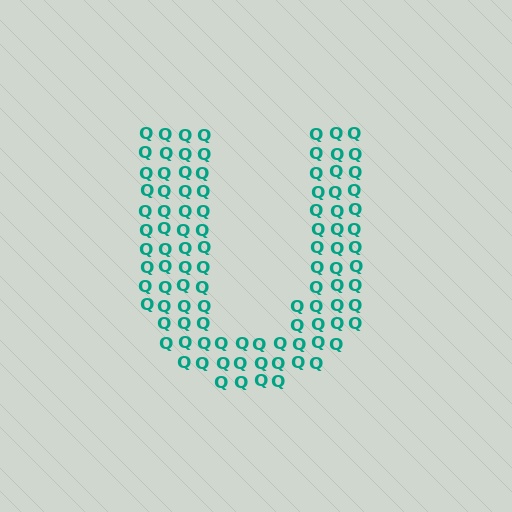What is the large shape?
The large shape is the letter U.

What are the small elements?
The small elements are letter Q's.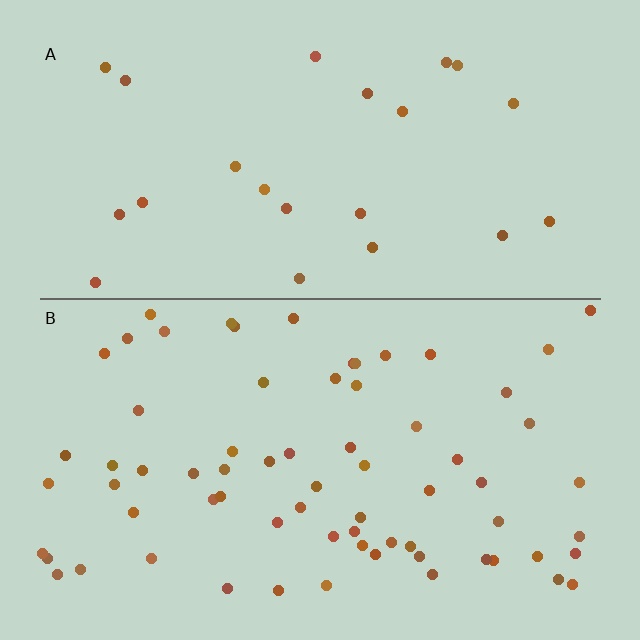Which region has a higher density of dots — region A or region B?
B (the bottom).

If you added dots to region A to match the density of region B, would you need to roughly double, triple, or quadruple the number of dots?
Approximately triple.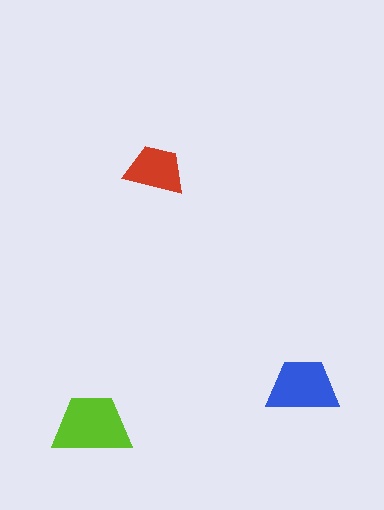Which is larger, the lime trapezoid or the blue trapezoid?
The lime one.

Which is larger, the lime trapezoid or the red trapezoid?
The lime one.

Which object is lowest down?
The lime trapezoid is bottommost.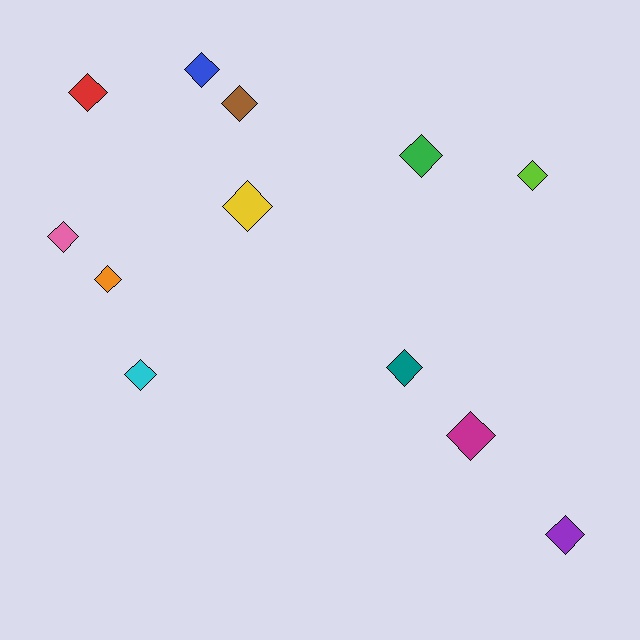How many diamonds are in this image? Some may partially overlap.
There are 12 diamonds.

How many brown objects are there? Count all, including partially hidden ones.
There is 1 brown object.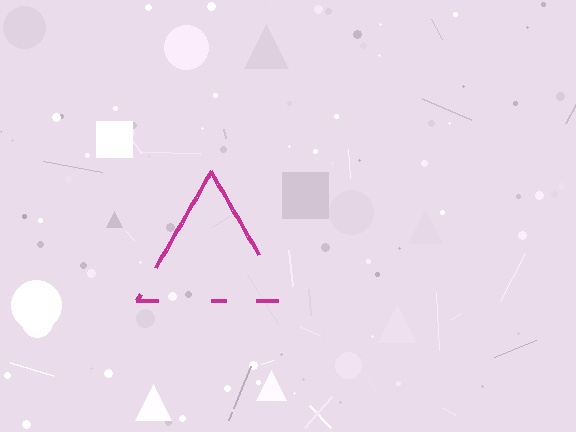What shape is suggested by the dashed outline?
The dashed outline suggests a triangle.